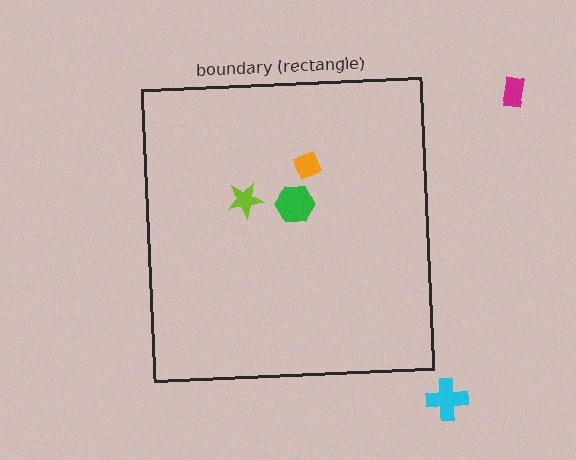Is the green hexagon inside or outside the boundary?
Inside.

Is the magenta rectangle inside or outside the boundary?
Outside.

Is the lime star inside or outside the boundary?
Inside.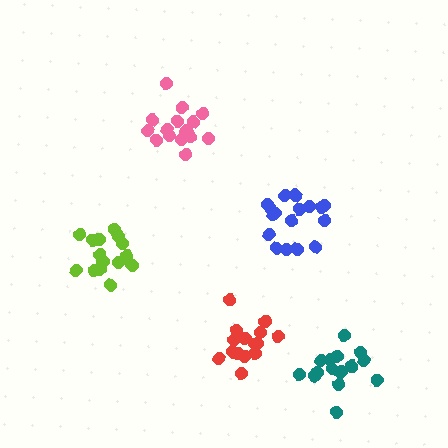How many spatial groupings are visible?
There are 5 spatial groupings.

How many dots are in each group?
Group 1: 15 dots, Group 2: 17 dots, Group 3: 15 dots, Group 4: 16 dots, Group 5: 18 dots (81 total).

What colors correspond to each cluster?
The clusters are colored: pink, teal, lime, red, blue.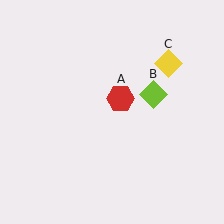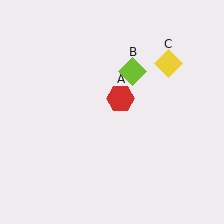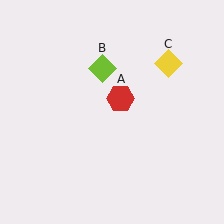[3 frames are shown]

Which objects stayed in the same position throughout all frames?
Red hexagon (object A) and yellow diamond (object C) remained stationary.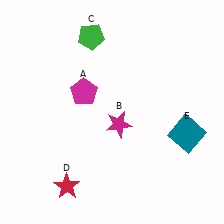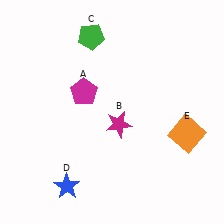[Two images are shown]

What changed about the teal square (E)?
In Image 1, E is teal. In Image 2, it changed to orange.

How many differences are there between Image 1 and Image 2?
There are 2 differences between the two images.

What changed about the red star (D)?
In Image 1, D is red. In Image 2, it changed to blue.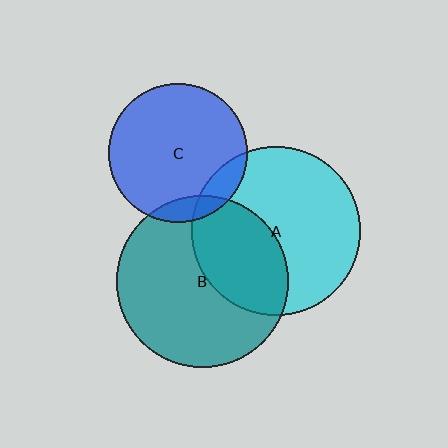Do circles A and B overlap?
Yes.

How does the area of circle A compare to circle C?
Approximately 1.5 times.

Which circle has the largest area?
Circle B (teal).